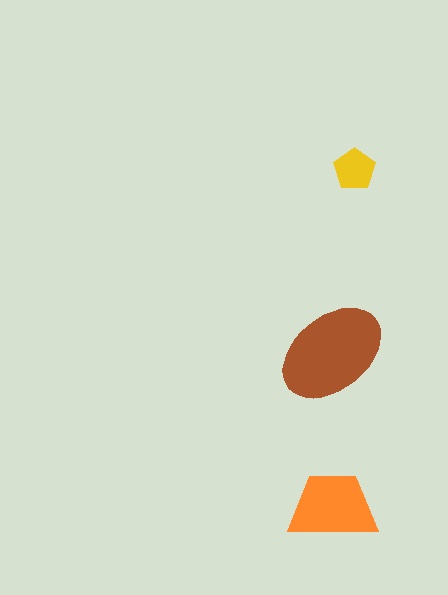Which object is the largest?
The brown ellipse.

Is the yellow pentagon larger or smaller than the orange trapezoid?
Smaller.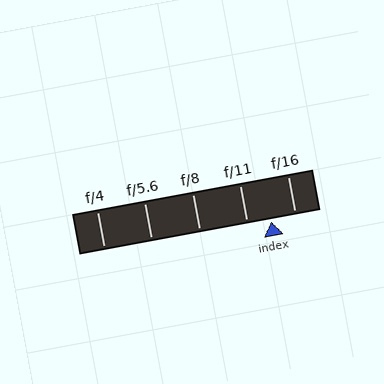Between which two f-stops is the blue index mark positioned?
The index mark is between f/11 and f/16.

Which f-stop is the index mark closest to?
The index mark is closest to f/11.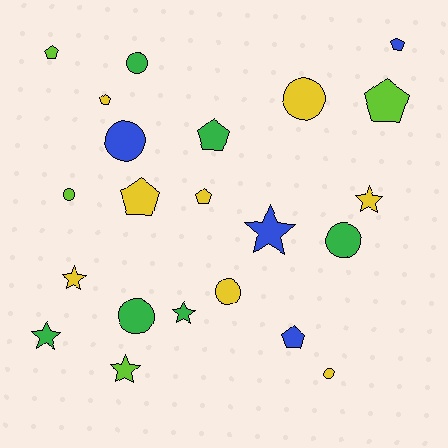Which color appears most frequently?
Yellow, with 8 objects.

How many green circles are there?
There are 3 green circles.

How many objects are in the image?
There are 22 objects.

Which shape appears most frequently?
Circle, with 8 objects.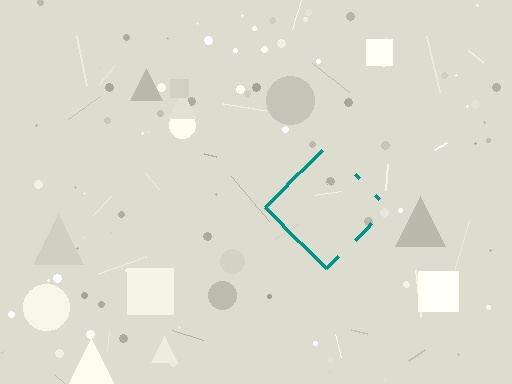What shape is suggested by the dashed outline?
The dashed outline suggests a diamond.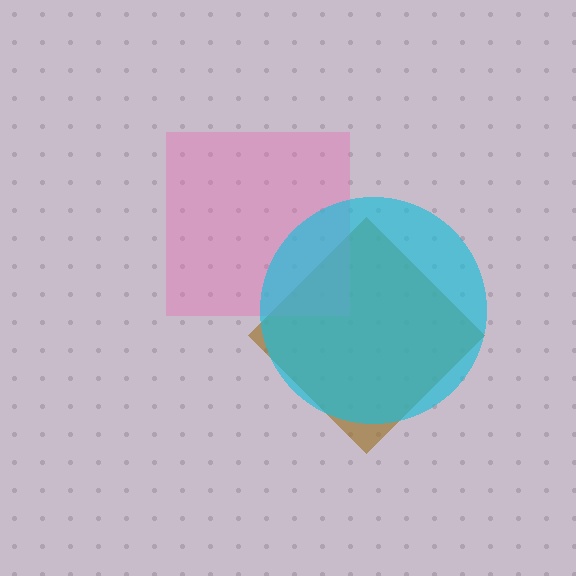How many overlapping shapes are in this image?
There are 3 overlapping shapes in the image.